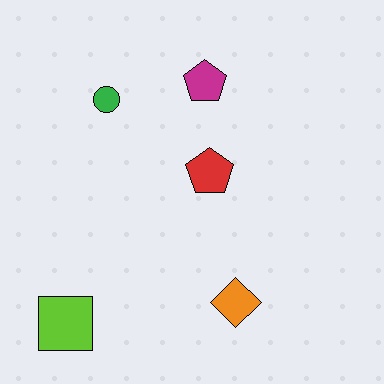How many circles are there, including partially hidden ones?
There is 1 circle.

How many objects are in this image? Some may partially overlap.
There are 5 objects.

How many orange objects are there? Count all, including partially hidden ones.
There is 1 orange object.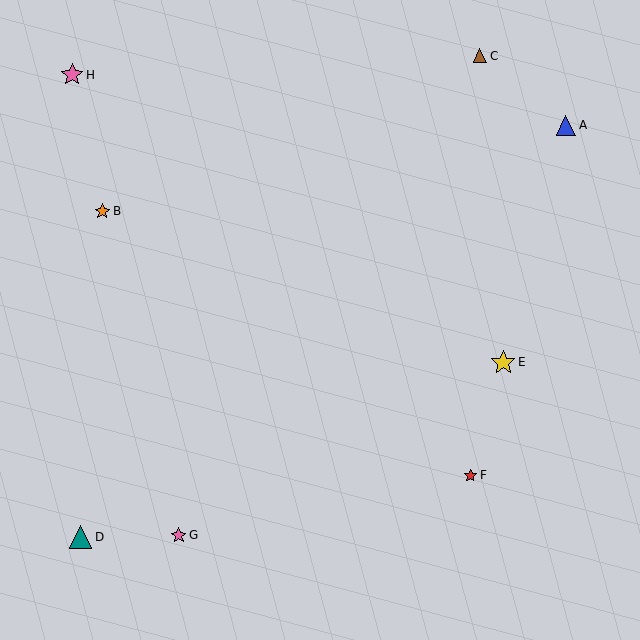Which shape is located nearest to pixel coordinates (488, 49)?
The brown triangle (labeled C) at (480, 56) is nearest to that location.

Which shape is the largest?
The yellow star (labeled E) is the largest.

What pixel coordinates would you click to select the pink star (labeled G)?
Click at (179, 536) to select the pink star G.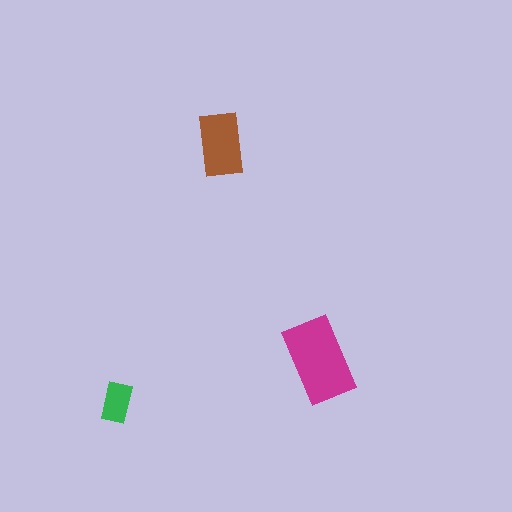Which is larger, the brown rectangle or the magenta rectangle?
The magenta one.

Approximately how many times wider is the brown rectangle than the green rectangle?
About 1.5 times wider.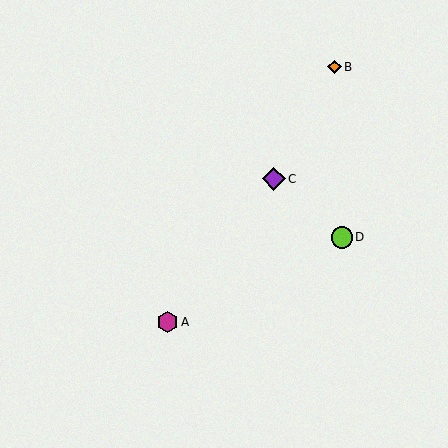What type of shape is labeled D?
Shape D is a lime circle.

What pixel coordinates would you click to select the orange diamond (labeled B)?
Click at (335, 67) to select the orange diamond B.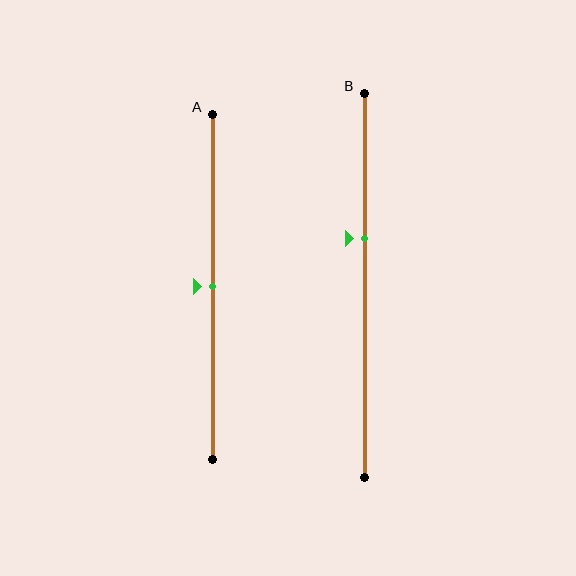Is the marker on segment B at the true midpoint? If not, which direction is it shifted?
No, the marker on segment B is shifted upward by about 12% of the segment length.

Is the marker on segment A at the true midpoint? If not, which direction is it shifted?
Yes, the marker on segment A is at the true midpoint.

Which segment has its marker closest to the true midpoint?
Segment A has its marker closest to the true midpoint.